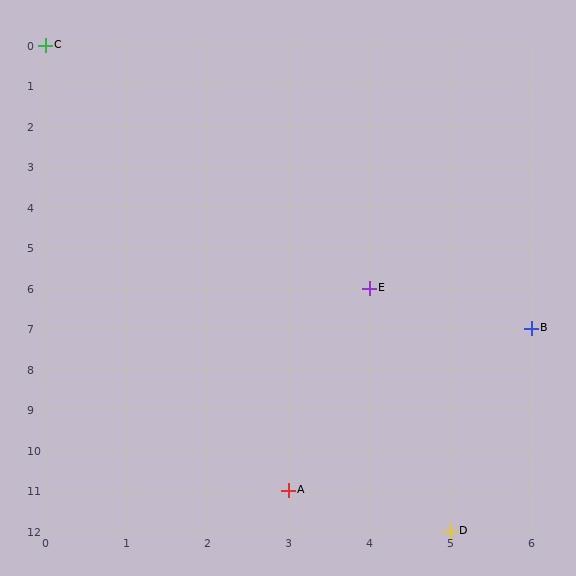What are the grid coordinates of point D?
Point D is at grid coordinates (5, 12).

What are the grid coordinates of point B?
Point B is at grid coordinates (6, 7).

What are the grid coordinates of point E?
Point E is at grid coordinates (4, 6).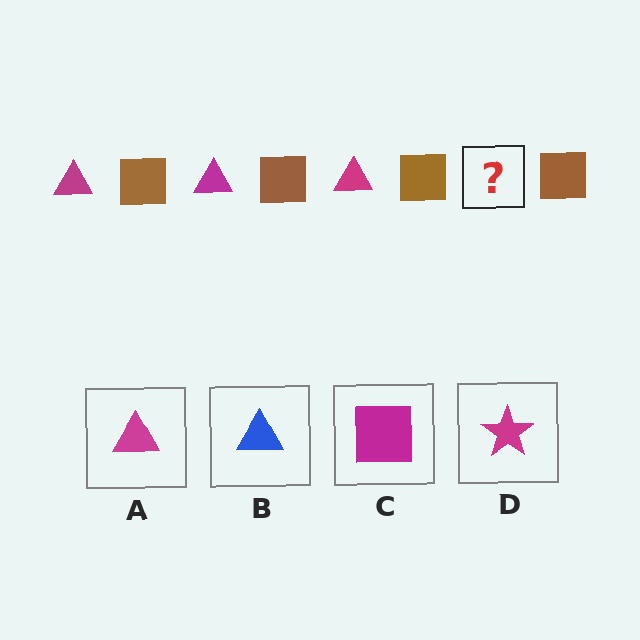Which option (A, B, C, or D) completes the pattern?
A.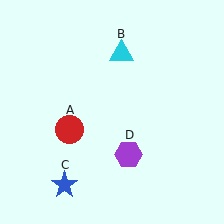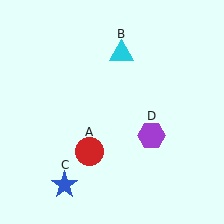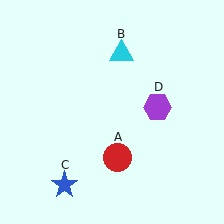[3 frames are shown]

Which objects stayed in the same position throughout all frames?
Cyan triangle (object B) and blue star (object C) remained stationary.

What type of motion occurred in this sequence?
The red circle (object A), purple hexagon (object D) rotated counterclockwise around the center of the scene.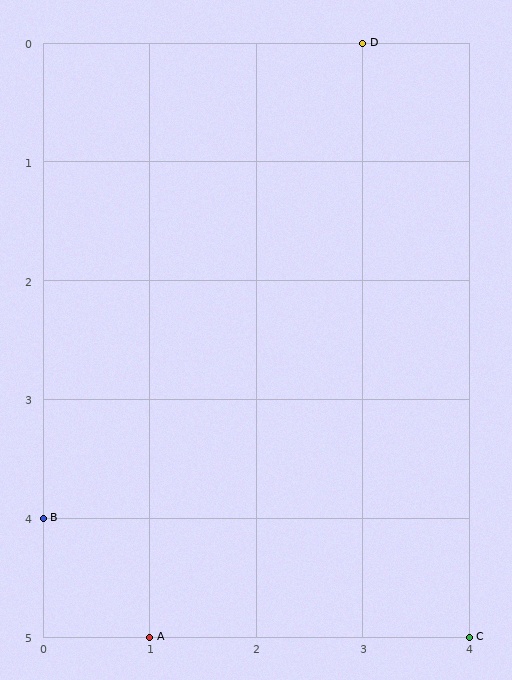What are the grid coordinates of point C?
Point C is at grid coordinates (4, 5).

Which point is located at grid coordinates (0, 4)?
Point B is at (0, 4).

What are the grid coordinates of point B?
Point B is at grid coordinates (0, 4).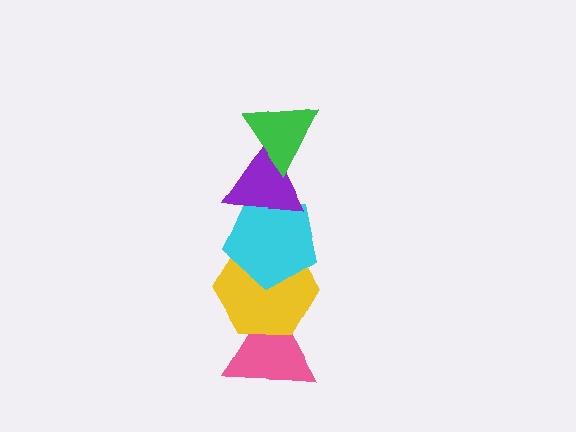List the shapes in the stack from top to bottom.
From top to bottom: the green triangle, the purple triangle, the cyan pentagon, the yellow hexagon, the pink triangle.